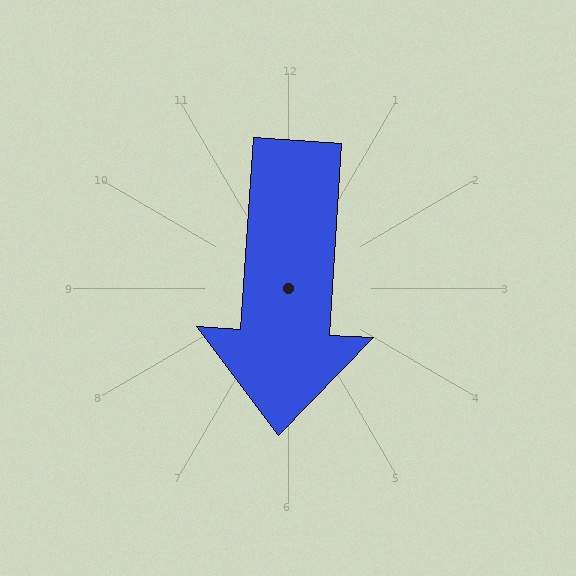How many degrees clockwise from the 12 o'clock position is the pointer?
Approximately 184 degrees.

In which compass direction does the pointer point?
South.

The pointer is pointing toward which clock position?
Roughly 6 o'clock.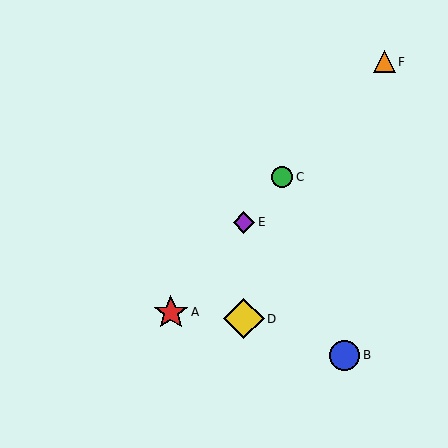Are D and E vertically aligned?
Yes, both are at x≈244.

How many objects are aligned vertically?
2 objects (D, E) are aligned vertically.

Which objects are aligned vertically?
Objects D, E are aligned vertically.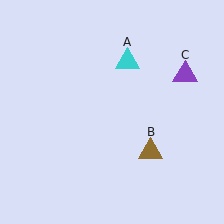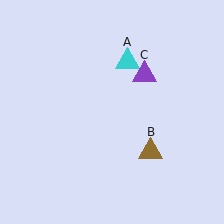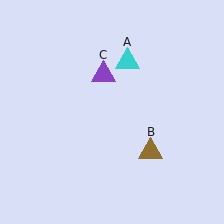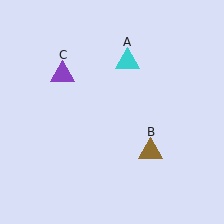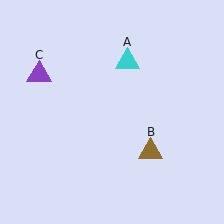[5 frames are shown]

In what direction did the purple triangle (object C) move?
The purple triangle (object C) moved left.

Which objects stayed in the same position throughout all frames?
Cyan triangle (object A) and brown triangle (object B) remained stationary.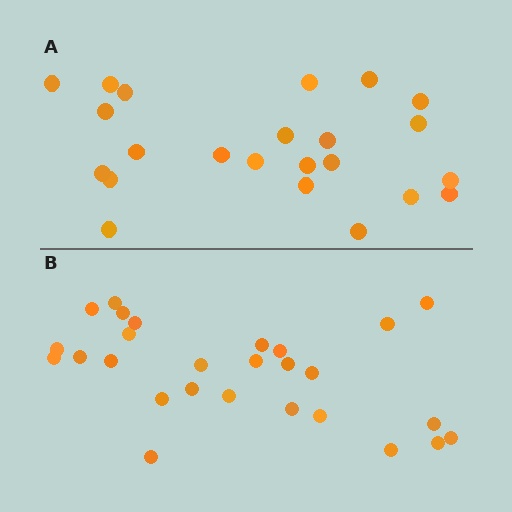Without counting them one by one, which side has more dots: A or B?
Region B (the bottom region) has more dots.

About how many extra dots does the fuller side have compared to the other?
Region B has about 4 more dots than region A.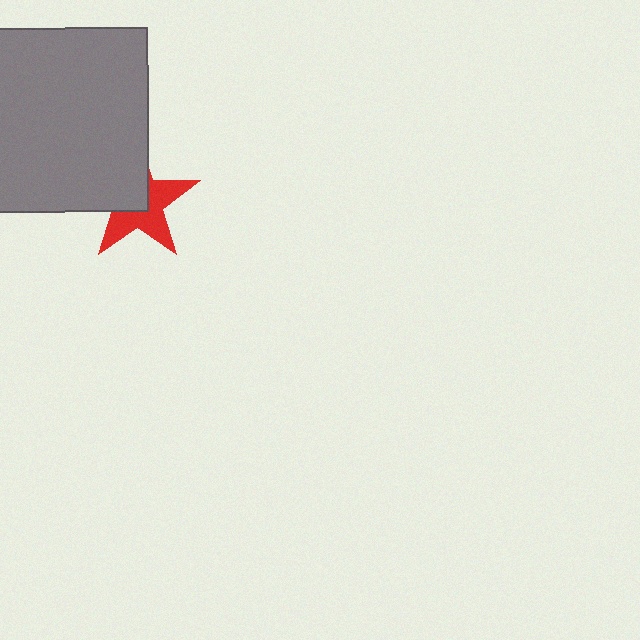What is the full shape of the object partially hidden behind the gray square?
The partially hidden object is a red star.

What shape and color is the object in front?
The object in front is a gray square.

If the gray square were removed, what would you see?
You would see the complete red star.